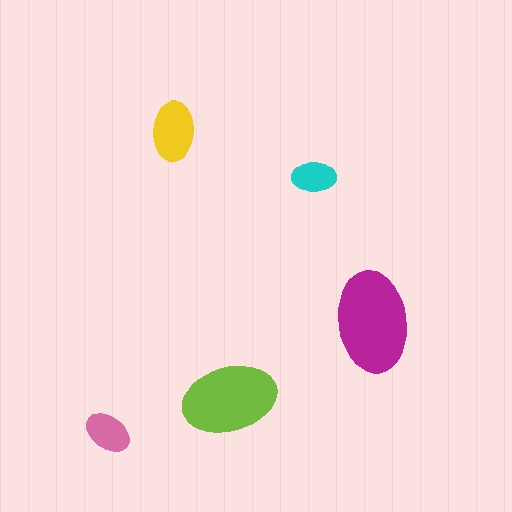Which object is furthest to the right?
The magenta ellipse is rightmost.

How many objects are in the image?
There are 5 objects in the image.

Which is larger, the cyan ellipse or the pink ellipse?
The pink one.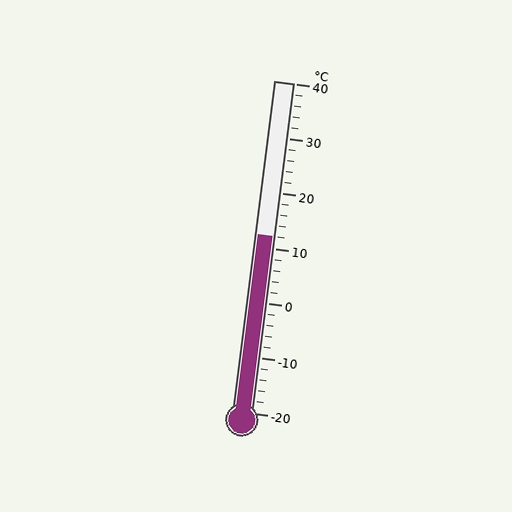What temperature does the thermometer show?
The thermometer shows approximately 12°C.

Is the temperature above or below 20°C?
The temperature is below 20°C.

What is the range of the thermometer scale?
The thermometer scale ranges from -20°C to 40°C.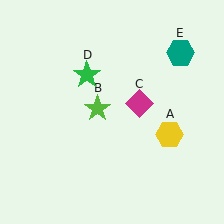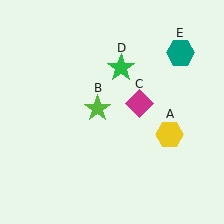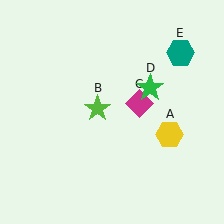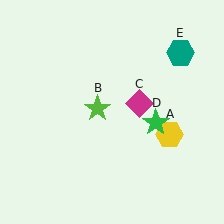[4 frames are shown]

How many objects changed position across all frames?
1 object changed position: green star (object D).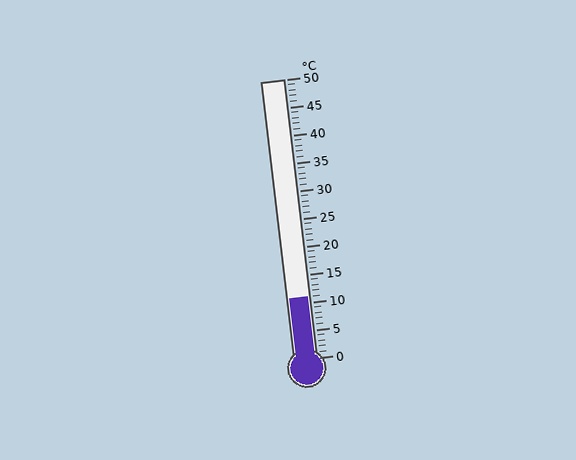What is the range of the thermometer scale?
The thermometer scale ranges from 0°C to 50°C.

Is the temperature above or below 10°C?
The temperature is above 10°C.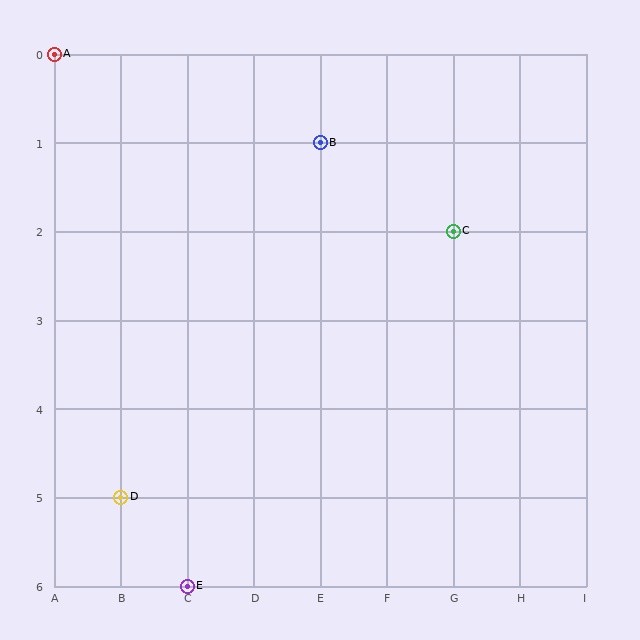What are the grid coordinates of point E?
Point E is at grid coordinates (C, 6).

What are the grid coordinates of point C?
Point C is at grid coordinates (G, 2).